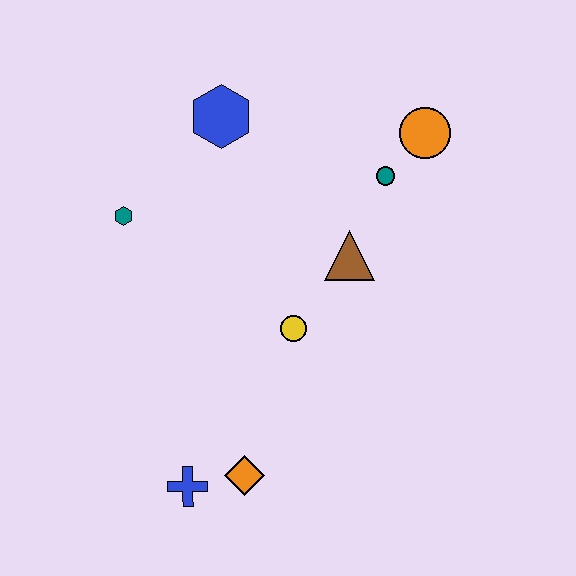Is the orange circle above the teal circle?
Yes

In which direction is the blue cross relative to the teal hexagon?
The blue cross is below the teal hexagon.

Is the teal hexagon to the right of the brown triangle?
No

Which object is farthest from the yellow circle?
The orange circle is farthest from the yellow circle.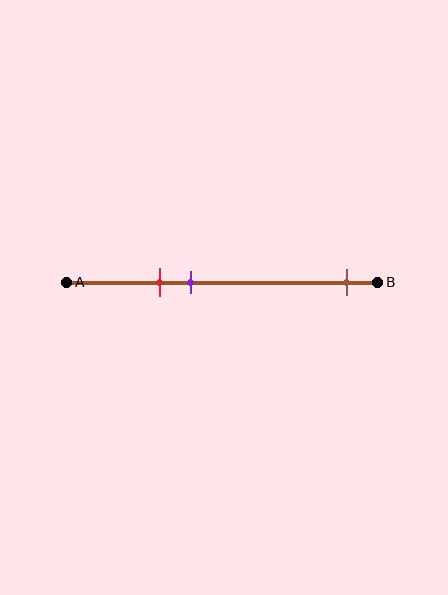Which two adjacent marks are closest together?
The red and purple marks are the closest adjacent pair.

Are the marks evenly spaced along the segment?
No, the marks are not evenly spaced.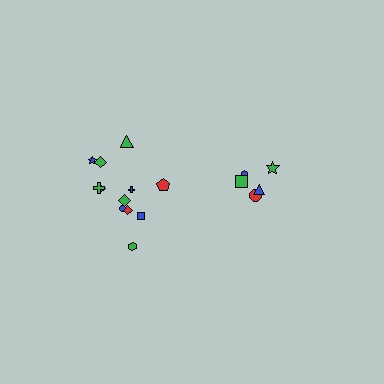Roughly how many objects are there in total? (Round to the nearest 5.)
Roughly 15 objects in total.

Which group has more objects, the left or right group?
The left group.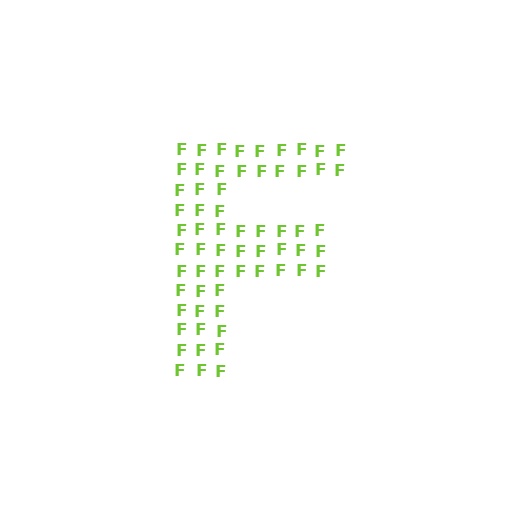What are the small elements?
The small elements are letter F's.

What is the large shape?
The large shape is the letter F.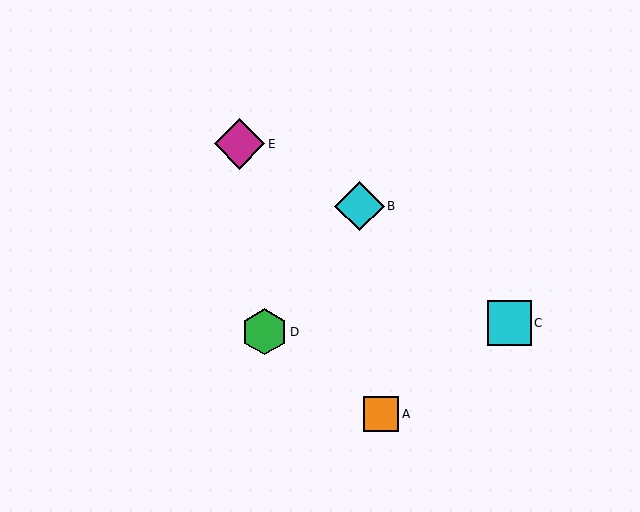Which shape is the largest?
The magenta diamond (labeled E) is the largest.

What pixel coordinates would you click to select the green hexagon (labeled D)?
Click at (265, 332) to select the green hexagon D.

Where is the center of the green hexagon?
The center of the green hexagon is at (265, 332).